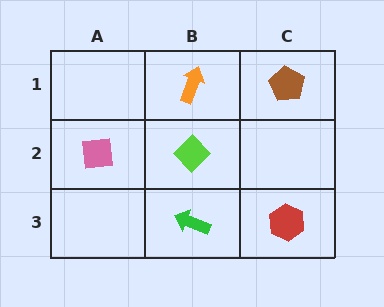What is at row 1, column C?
A brown pentagon.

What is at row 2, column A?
A pink square.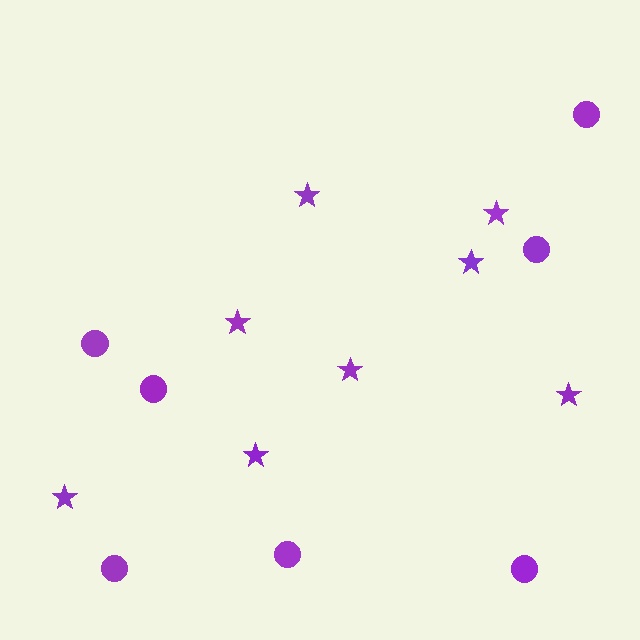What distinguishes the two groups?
There are 2 groups: one group of stars (8) and one group of circles (7).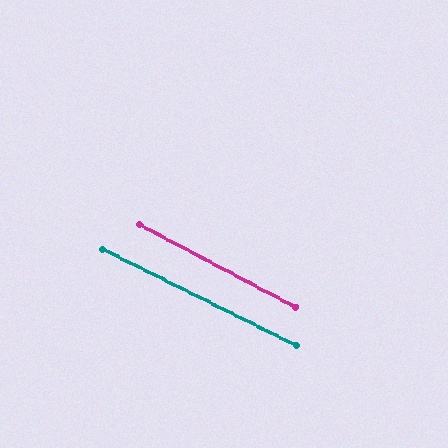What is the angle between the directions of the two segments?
Approximately 1 degree.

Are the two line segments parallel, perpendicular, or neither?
Parallel — their directions differ by only 1.2°.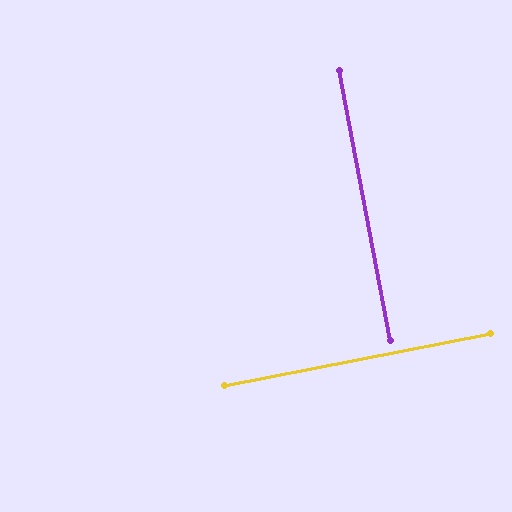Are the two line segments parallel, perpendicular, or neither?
Perpendicular — they meet at approximately 90°.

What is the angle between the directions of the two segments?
Approximately 90 degrees.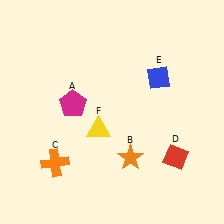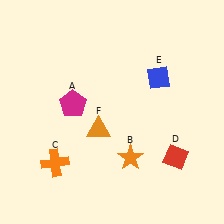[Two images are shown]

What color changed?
The triangle (F) changed from yellow in Image 1 to orange in Image 2.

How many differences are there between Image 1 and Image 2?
There is 1 difference between the two images.